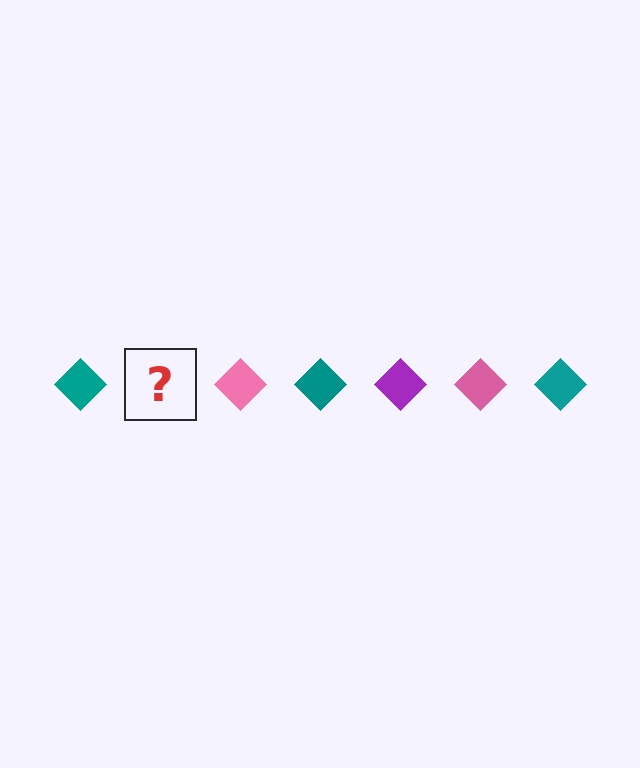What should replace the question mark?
The question mark should be replaced with a purple diamond.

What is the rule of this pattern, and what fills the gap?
The rule is that the pattern cycles through teal, purple, pink diamonds. The gap should be filled with a purple diamond.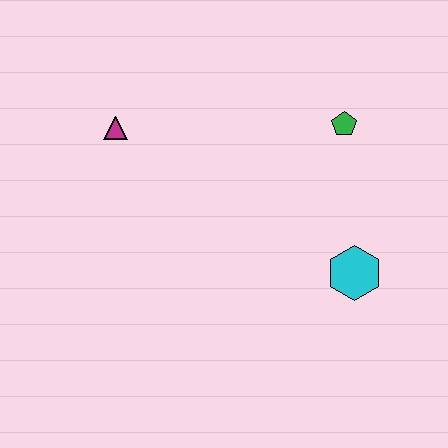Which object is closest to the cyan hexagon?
The green pentagon is closest to the cyan hexagon.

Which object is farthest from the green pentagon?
The magenta triangle is farthest from the green pentagon.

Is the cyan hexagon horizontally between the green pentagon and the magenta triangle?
No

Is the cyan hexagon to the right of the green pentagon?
Yes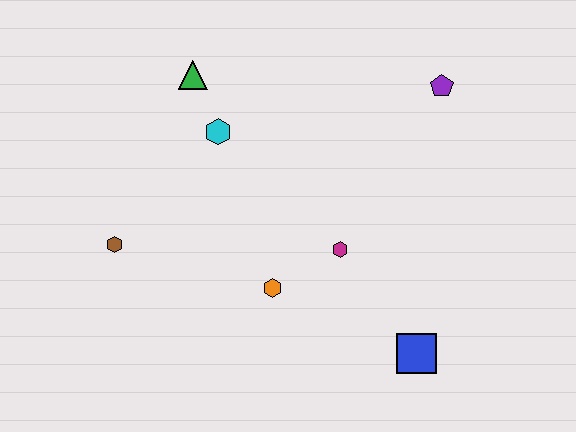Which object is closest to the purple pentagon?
The magenta hexagon is closest to the purple pentagon.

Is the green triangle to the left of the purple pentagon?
Yes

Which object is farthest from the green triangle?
The blue square is farthest from the green triangle.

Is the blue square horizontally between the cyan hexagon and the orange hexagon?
No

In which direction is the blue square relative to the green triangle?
The blue square is below the green triangle.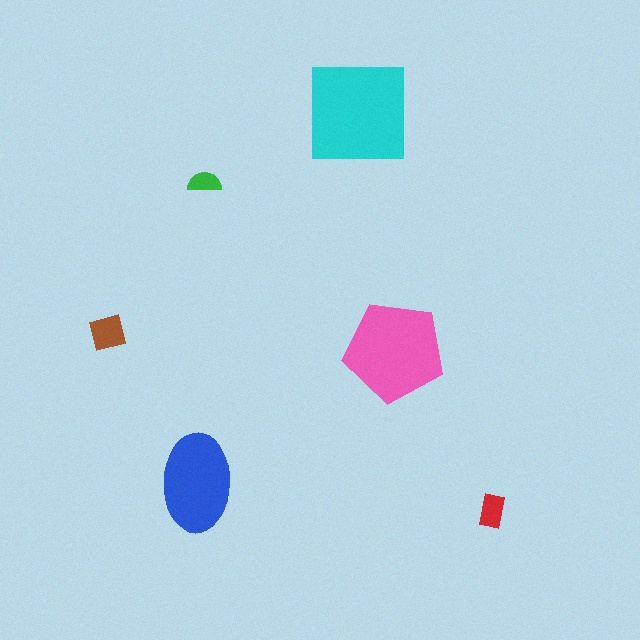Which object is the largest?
The cyan square.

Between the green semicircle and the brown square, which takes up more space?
The brown square.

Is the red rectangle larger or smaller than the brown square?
Smaller.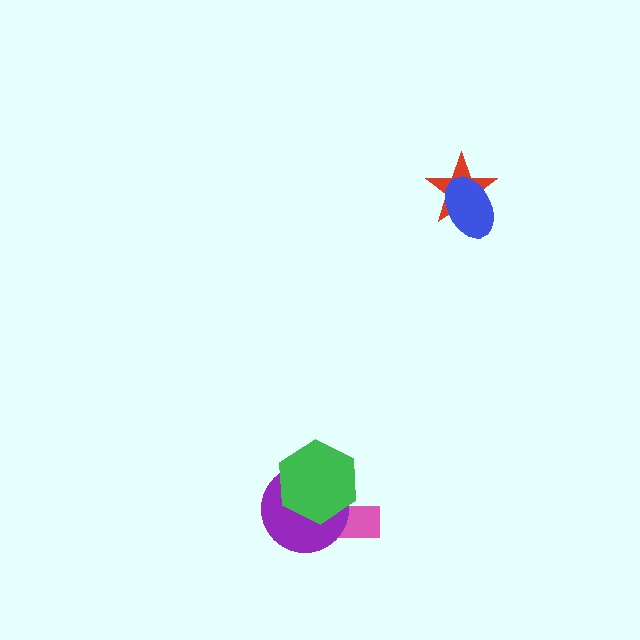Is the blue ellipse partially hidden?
No, no other shape covers it.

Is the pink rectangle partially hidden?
Yes, it is partially covered by another shape.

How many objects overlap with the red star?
1 object overlaps with the red star.